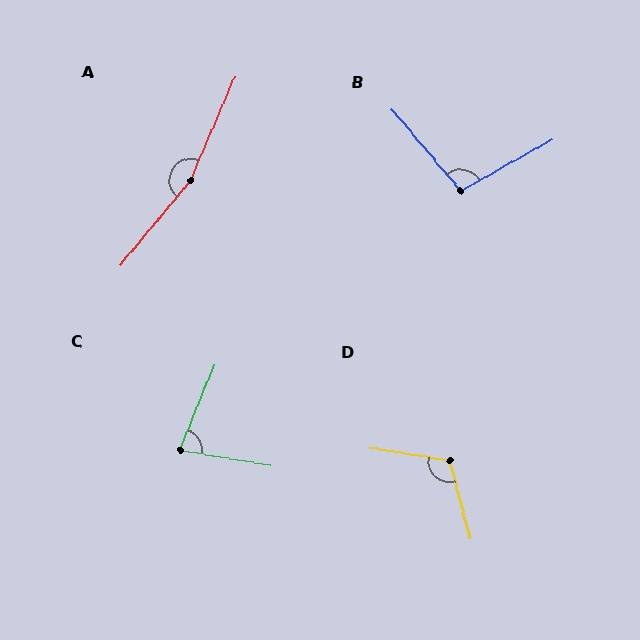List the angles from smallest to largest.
C (77°), B (100°), D (113°), A (164°).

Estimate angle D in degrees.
Approximately 113 degrees.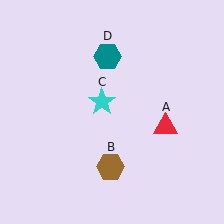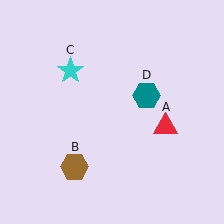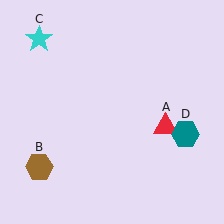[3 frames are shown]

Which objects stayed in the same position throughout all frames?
Red triangle (object A) remained stationary.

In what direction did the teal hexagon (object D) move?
The teal hexagon (object D) moved down and to the right.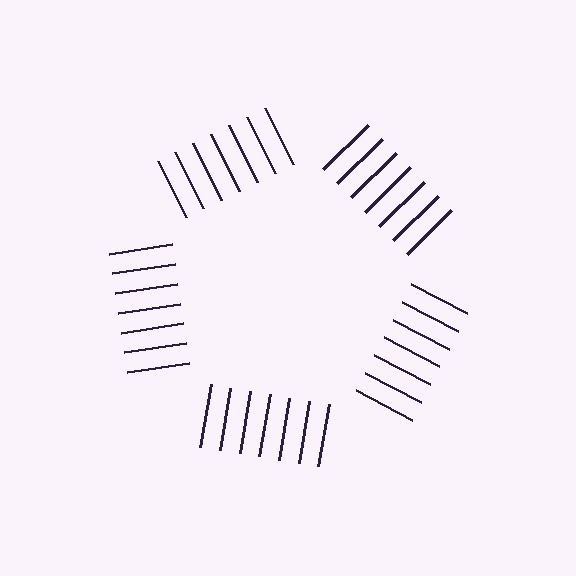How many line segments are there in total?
35 — 7 along each of the 5 edges.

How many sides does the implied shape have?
5 sides — the line-ends trace a pentagon.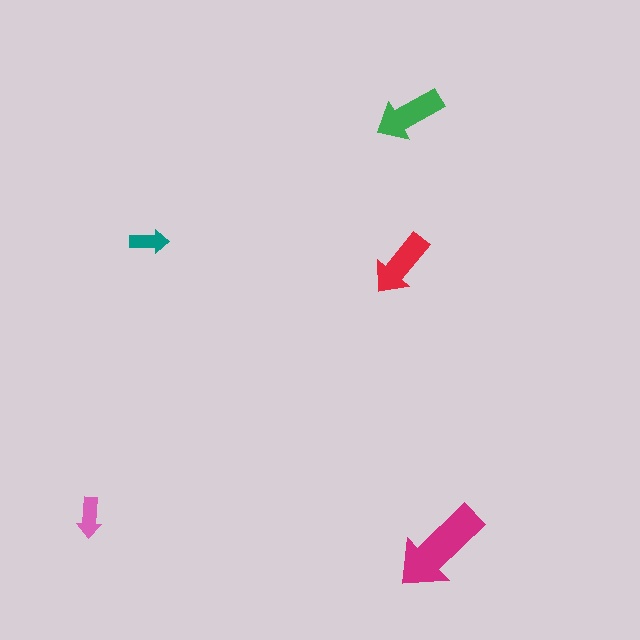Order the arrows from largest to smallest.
the magenta one, the green one, the red one, the pink one, the teal one.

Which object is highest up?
The green arrow is topmost.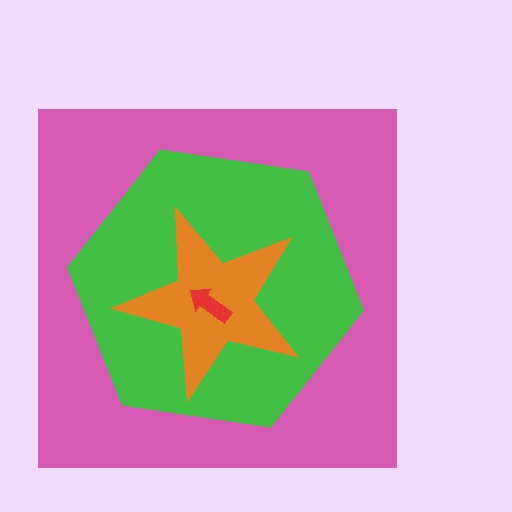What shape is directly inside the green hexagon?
The orange star.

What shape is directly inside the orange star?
The red arrow.